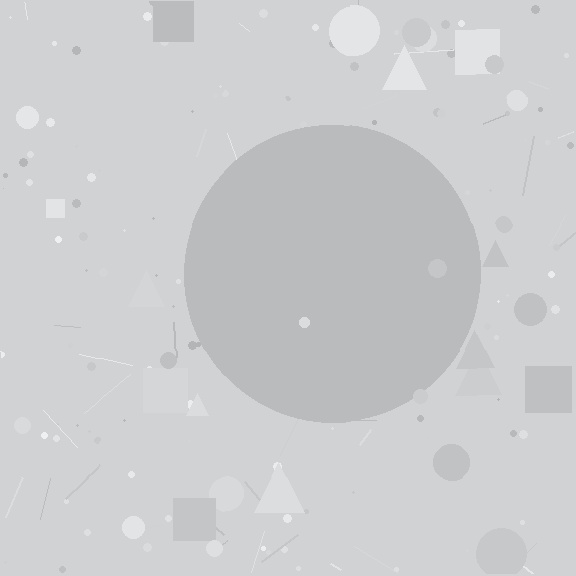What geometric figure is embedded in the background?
A circle is embedded in the background.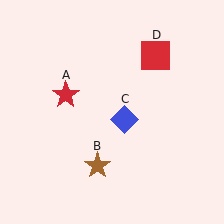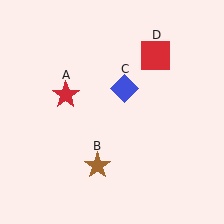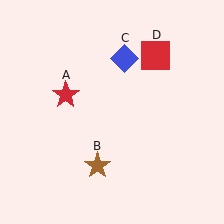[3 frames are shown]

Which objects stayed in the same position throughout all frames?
Red star (object A) and brown star (object B) and red square (object D) remained stationary.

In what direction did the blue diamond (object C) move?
The blue diamond (object C) moved up.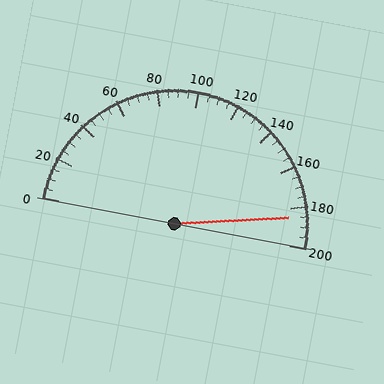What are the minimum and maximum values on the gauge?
The gauge ranges from 0 to 200.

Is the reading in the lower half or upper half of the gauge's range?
The reading is in the upper half of the range (0 to 200).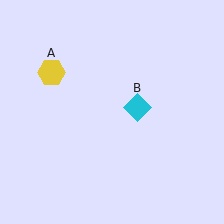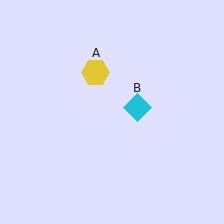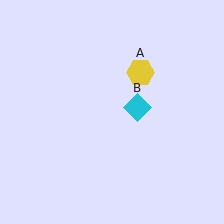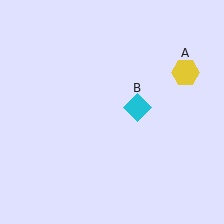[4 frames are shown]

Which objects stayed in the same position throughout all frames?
Cyan diamond (object B) remained stationary.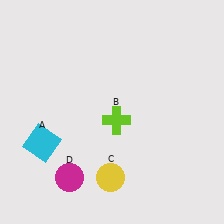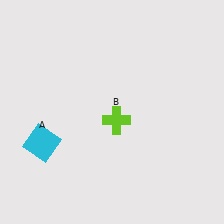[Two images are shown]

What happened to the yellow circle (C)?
The yellow circle (C) was removed in Image 2. It was in the bottom-left area of Image 1.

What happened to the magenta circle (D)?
The magenta circle (D) was removed in Image 2. It was in the bottom-left area of Image 1.